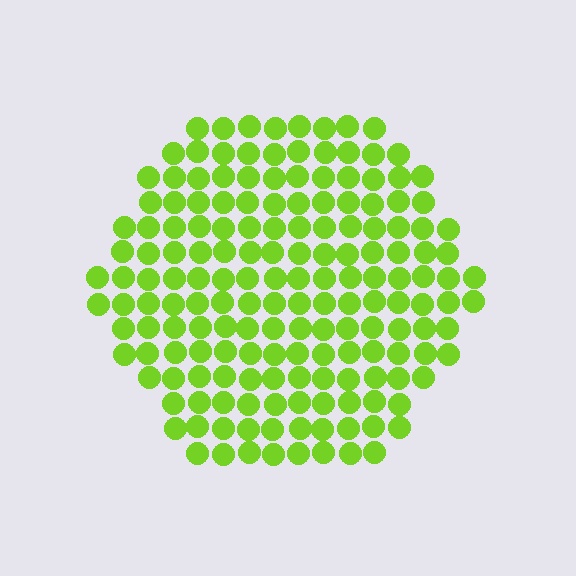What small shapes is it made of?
It is made of small circles.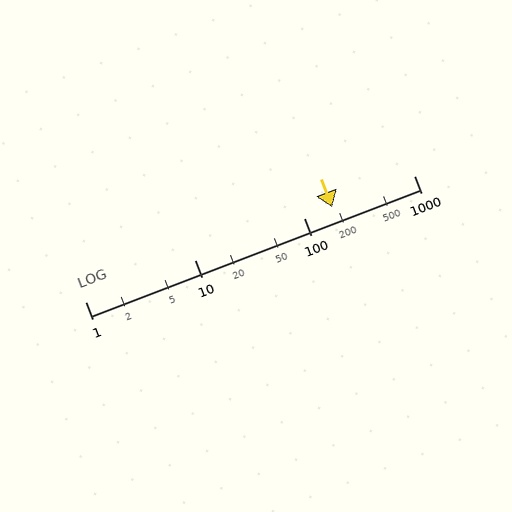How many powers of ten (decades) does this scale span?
The scale spans 3 decades, from 1 to 1000.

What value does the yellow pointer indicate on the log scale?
The pointer indicates approximately 180.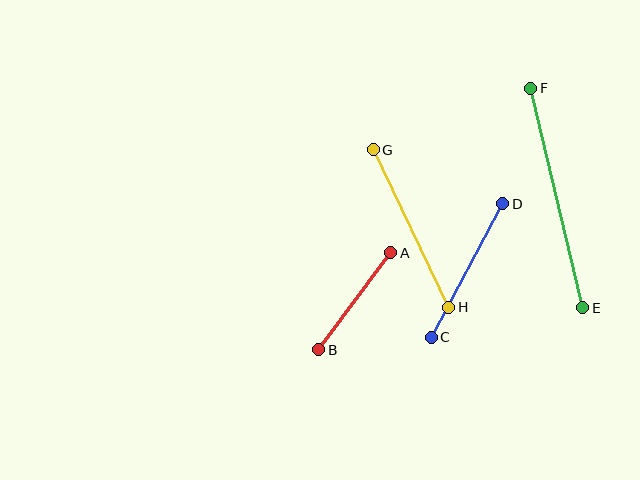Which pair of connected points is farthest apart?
Points E and F are farthest apart.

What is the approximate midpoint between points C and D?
The midpoint is at approximately (467, 271) pixels.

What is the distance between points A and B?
The distance is approximately 121 pixels.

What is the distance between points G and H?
The distance is approximately 174 pixels.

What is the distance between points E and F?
The distance is approximately 226 pixels.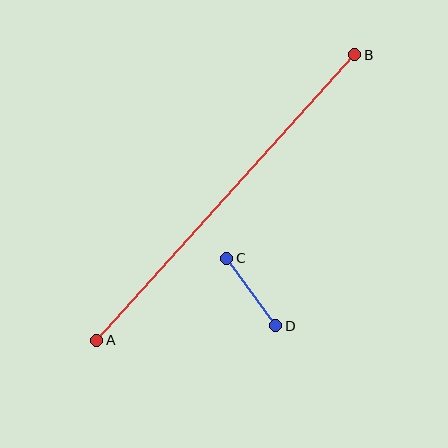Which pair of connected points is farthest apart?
Points A and B are farthest apart.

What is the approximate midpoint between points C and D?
The midpoint is at approximately (251, 292) pixels.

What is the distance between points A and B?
The distance is approximately 385 pixels.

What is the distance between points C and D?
The distance is approximately 83 pixels.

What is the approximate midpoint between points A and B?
The midpoint is at approximately (226, 198) pixels.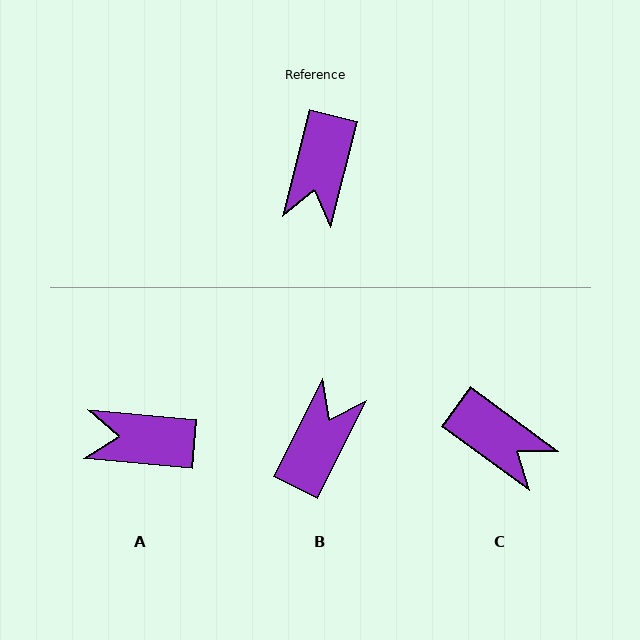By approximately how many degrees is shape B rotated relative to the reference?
Approximately 167 degrees counter-clockwise.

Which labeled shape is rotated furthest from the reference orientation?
B, about 167 degrees away.